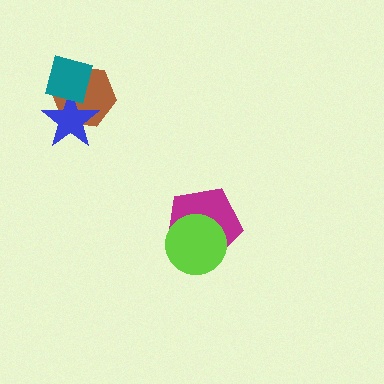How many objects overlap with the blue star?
2 objects overlap with the blue star.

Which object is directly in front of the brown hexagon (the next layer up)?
The blue star is directly in front of the brown hexagon.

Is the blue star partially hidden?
Yes, it is partially covered by another shape.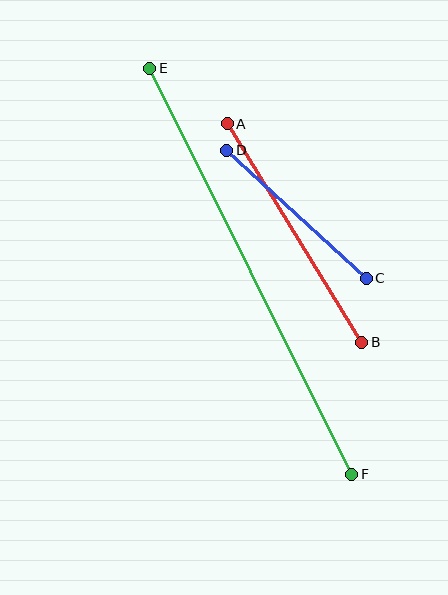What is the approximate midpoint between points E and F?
The midpoint is at approximately (251, 271) pixels.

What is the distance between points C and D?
The distance is approximately 189 pixels.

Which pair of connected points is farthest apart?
Points E and F are farthest apart.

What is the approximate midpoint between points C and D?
The midpoint is at approximately (296, 214) pixels.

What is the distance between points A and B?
The distance is approximately 257 pixels.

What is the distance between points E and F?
The distance is approximately 453 pixels.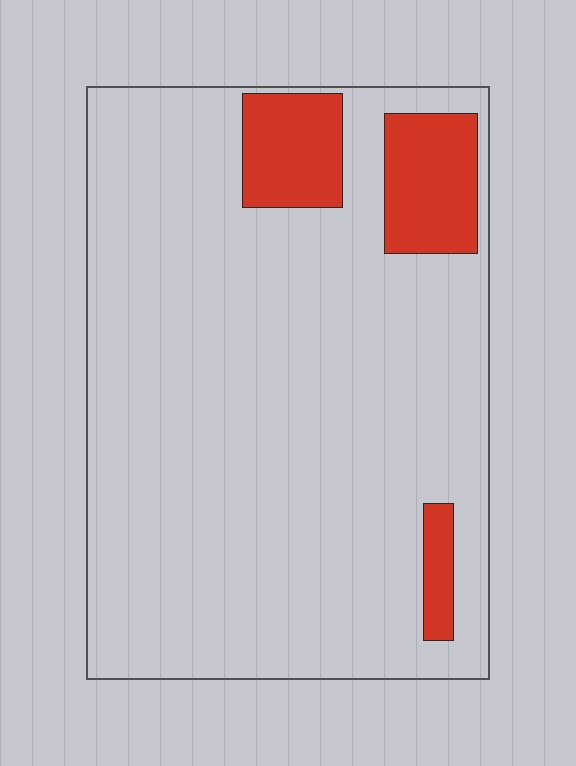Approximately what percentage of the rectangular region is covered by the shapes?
Approximately 10%.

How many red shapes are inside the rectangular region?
3.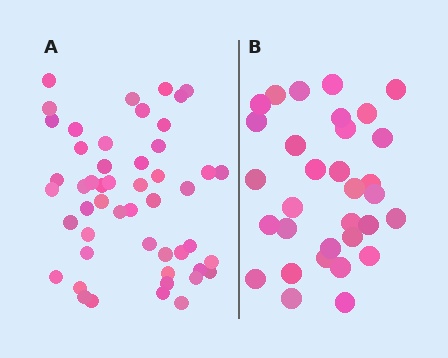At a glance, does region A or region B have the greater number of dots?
Region A (the left region) has more dots.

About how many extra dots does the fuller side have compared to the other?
Region A has approximately 20 more dots than region B.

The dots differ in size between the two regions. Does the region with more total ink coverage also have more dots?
No. Region B has more total ink coverage because its dots are larger, but region A actually contains more individual dots. Total area can be misleading — the number of items is what matters here.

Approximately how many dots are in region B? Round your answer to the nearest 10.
About 30 dots. (The exact count is 32, which rounds to 30.)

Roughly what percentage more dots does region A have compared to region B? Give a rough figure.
About 55% more.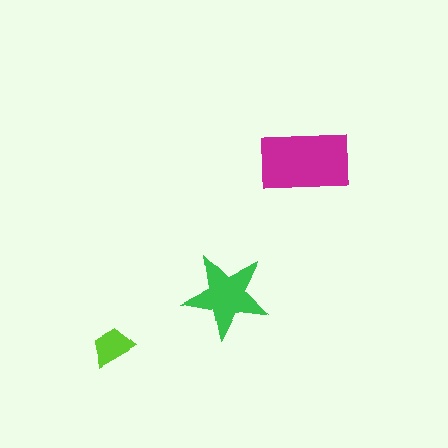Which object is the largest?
The magenta rectangle.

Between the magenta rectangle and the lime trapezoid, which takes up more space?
The magenta rectangle.